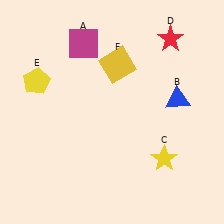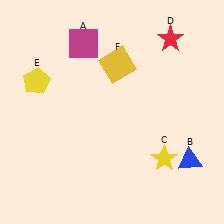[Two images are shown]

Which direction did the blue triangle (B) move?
The blue triangle (B) moved down.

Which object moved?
The blue triangle (B) moved down.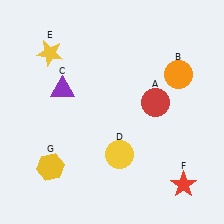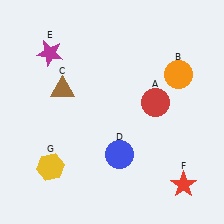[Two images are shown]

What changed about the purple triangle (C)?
In Image 1, C is purple. In Image 2, it changed to brown.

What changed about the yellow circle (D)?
In Image 1, D is yellow. In Image 2, it changed to blue.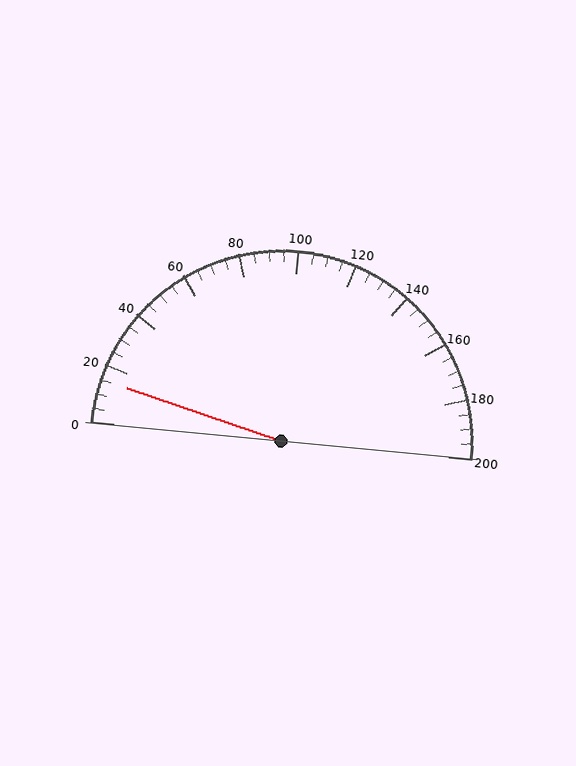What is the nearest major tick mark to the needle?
The nearest major tick mark is 20.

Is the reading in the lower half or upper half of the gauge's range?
The reading is in the lower half of the range (0 to 200).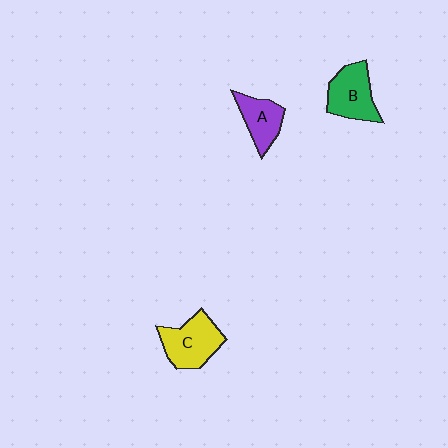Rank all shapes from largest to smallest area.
From largest to smallest: C (yellow), B (green), A (purple).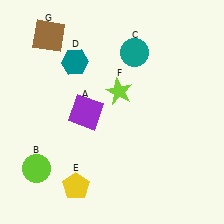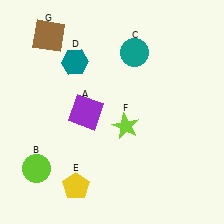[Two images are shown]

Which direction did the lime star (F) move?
The lime star (F) moved down.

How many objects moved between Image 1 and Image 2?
1 object moved between the two images.